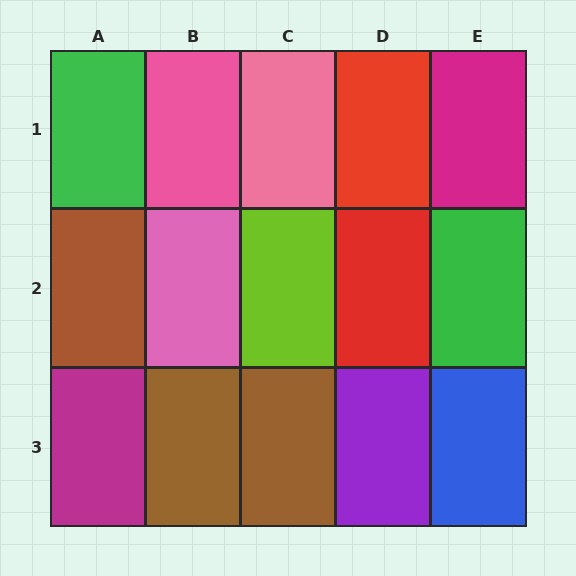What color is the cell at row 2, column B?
Pink.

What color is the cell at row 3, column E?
Blue.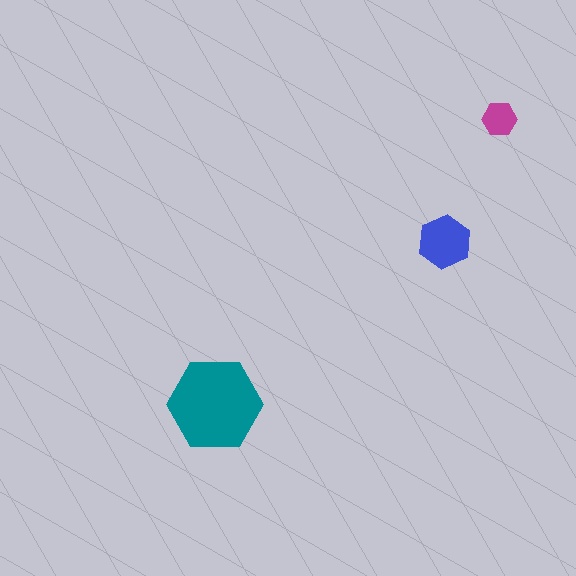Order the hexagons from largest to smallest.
the teal one, the blue one, the magenta one.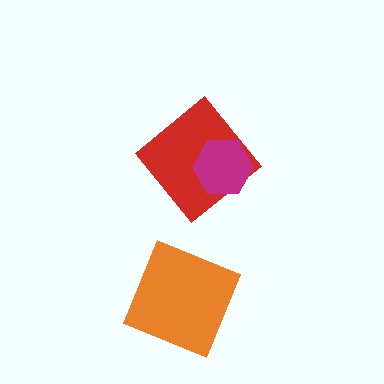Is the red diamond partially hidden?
Yes, it is partially covered by another shape.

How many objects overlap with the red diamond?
1 object overlaps with the red diamond.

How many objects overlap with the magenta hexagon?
1 object overlaps with the magenta hexagon.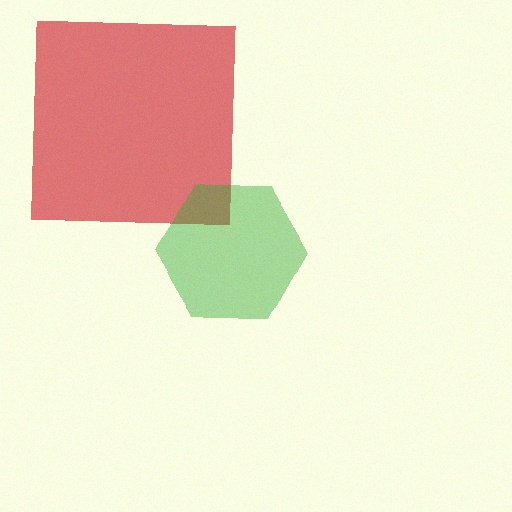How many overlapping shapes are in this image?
There are 2 overlapping shapes in the image.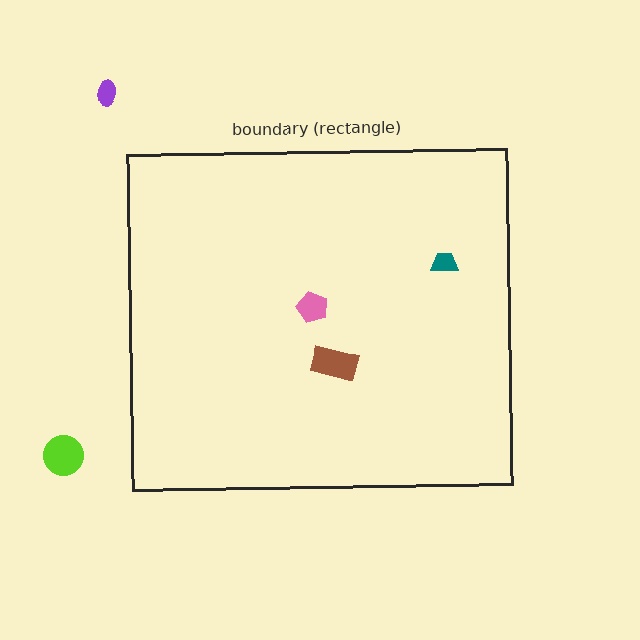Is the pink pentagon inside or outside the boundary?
Inside.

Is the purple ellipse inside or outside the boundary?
Outside.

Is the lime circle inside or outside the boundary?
Outside.